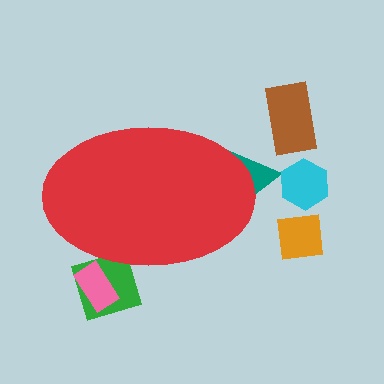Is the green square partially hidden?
Yes, the green square is partially hidden behind the red ellipse.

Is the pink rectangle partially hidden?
Yes, the pink rectangle is partially hidden behind the red ellipse.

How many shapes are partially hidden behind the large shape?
3 shapes are partially hidden.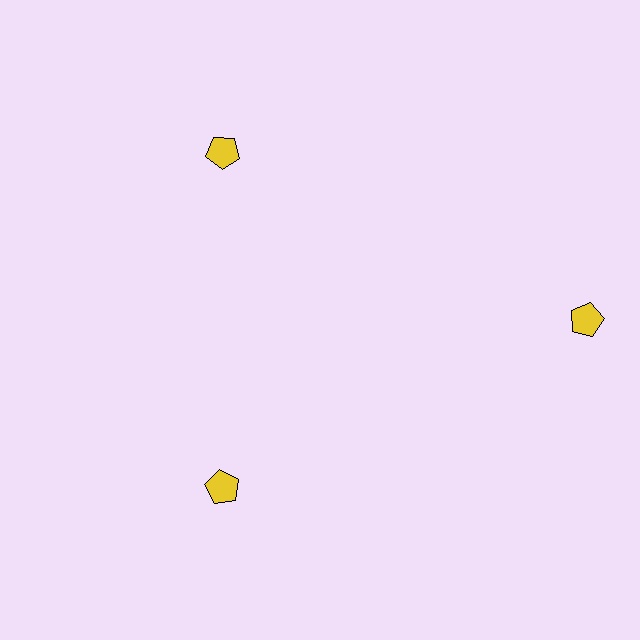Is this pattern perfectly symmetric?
No. The 3 yellow pentagons are arranged in a ring, but one element near the 3 o'clock position is pushed outward from the center, breaking the 3-fold rotational symmetry.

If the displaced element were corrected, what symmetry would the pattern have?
It would have 3-fold rotational symmetry — the pattern would map onto itself every 120 degrees.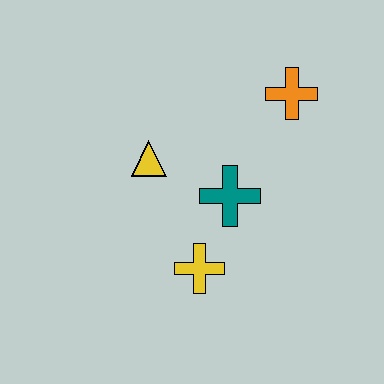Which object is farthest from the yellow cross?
The orange cross is farthest from the yellow cross.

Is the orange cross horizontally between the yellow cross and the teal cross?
No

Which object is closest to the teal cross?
The yellow cross is closest to the teal cross.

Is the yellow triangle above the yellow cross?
Yes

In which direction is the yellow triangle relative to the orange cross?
The yellow triangle is to the left of the orange cross.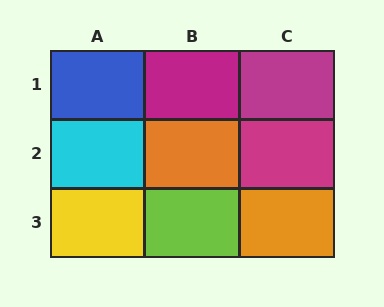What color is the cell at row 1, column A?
Blue.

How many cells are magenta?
3 cells are magenta.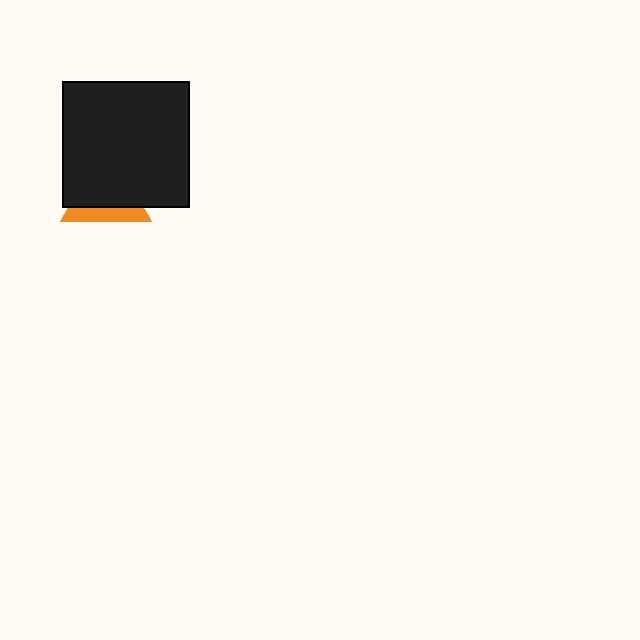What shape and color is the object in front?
The object in front is a black square.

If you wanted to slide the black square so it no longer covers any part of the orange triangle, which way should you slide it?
Slide it up — that is the most direct way to separate the two shapes.